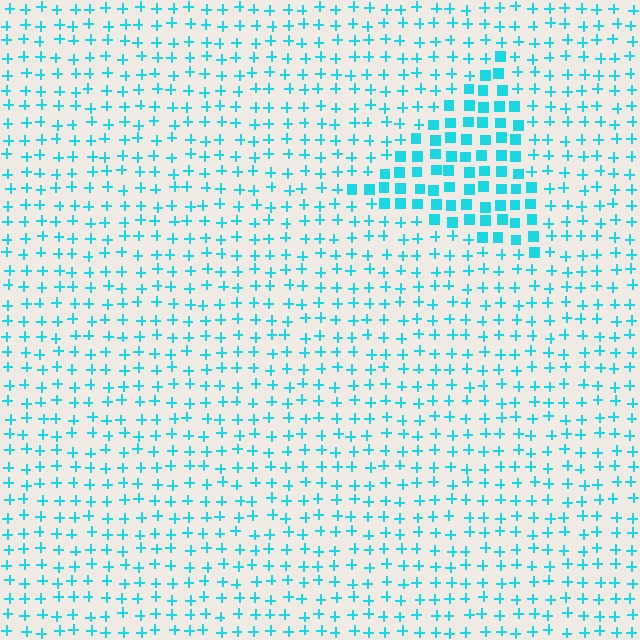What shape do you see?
I see a triangle.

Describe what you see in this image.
The image is filled with small cyan elements arranged in a uniform grid. A triangle-shaped region contains squares, while the surrounding area contains plus signs. The boundary is defined purely by the change in element shape.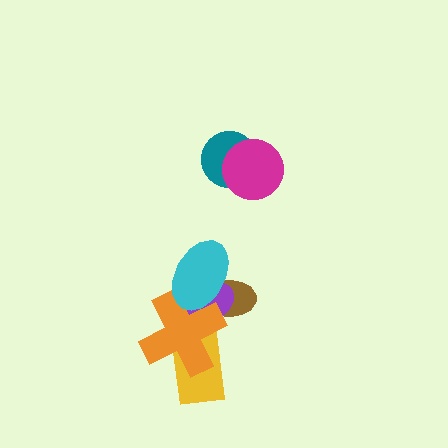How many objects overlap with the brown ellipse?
3 objects overlap with the brown ellipse.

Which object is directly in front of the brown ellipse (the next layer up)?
The purple ellipse is directly in front of the brown ellipse.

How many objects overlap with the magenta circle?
1 object overlaps with the magenta circle.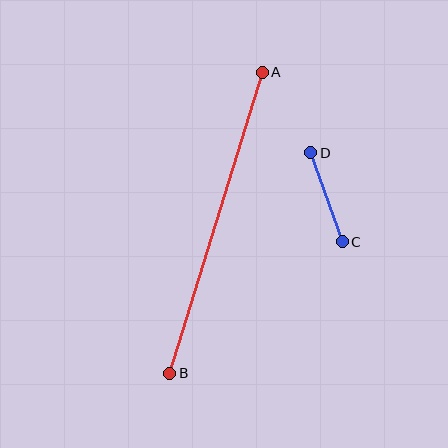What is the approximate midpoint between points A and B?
The midpoint is at approximately (216, 223) pixels.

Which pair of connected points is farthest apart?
Points A and B are farthest apart.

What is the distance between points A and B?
The distance is approximately 315 pixels.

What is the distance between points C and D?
The distance is approximately 95 pixels.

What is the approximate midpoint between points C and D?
The midpoint is at approximately (326, 197) pixels.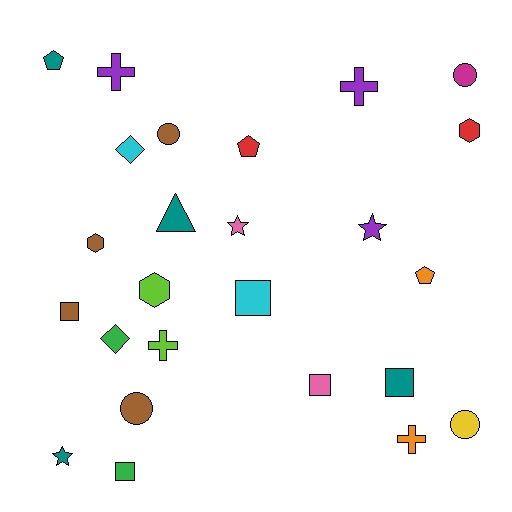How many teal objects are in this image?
There are 4 teal objects.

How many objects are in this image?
There are 25 objects.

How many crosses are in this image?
There are 4 crosses.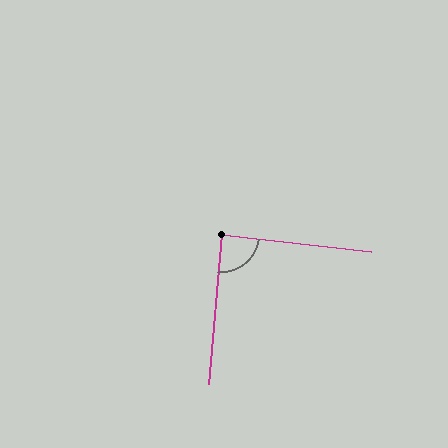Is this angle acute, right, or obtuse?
It is approximately a right angle.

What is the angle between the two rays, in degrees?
Approximately 88 degrees.